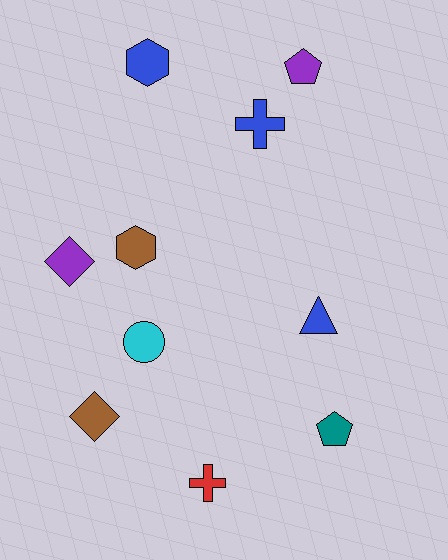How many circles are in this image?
There is 1 circle.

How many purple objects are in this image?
There are 2 purple objects.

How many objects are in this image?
There are 10 objects.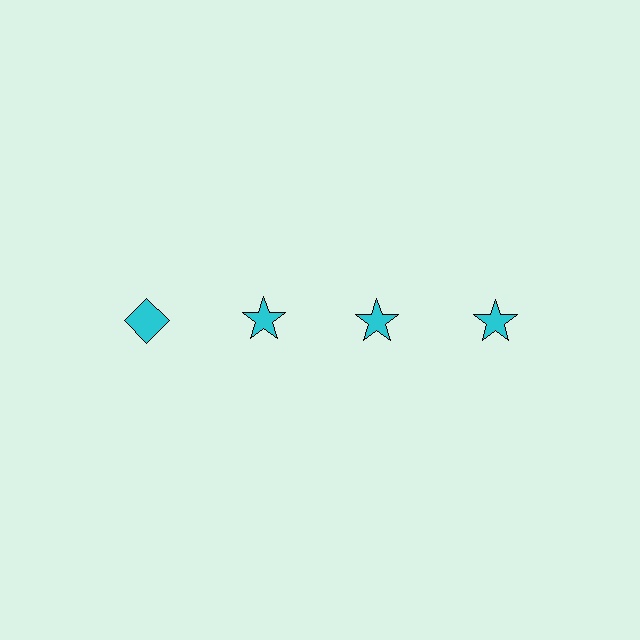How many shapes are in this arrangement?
There are 4 shapes arranged in a grid pattern.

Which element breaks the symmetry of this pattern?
The cyan diamond in the top row, leftmost column breaks the symmetry. All other shapes are cyan stars.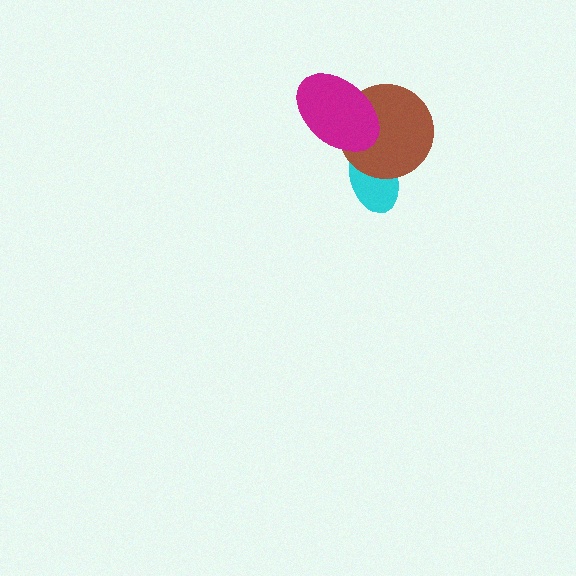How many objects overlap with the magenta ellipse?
1 object overlaps with the magenta ellipse.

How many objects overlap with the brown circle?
2 objects overlap with the brown circle.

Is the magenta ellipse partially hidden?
No, no other shape covers it.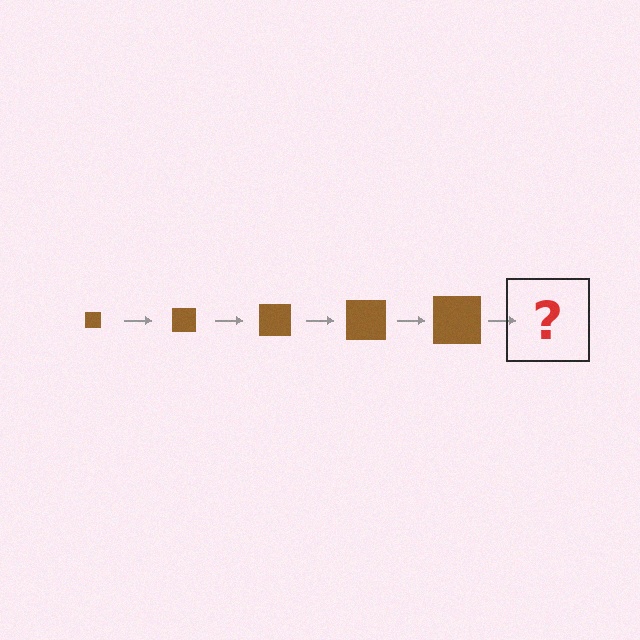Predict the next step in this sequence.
The next step is a brown square, larger than the previous one.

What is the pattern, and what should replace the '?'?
The pattern is that the square gets progressively larger each step. The '?' should be a brown square, larger than the previous one.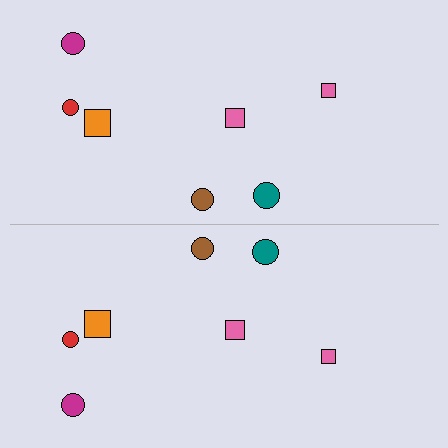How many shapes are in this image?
There are 14 shapes in this image.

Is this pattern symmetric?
Yes, this pattern has bilateral (reflection) symmetry.